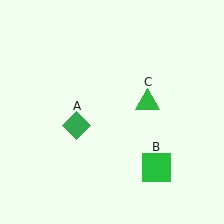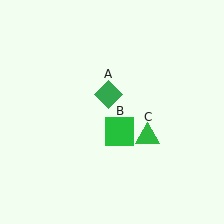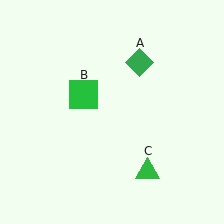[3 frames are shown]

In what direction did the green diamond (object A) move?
The green diamond (object A) moved up and to the right.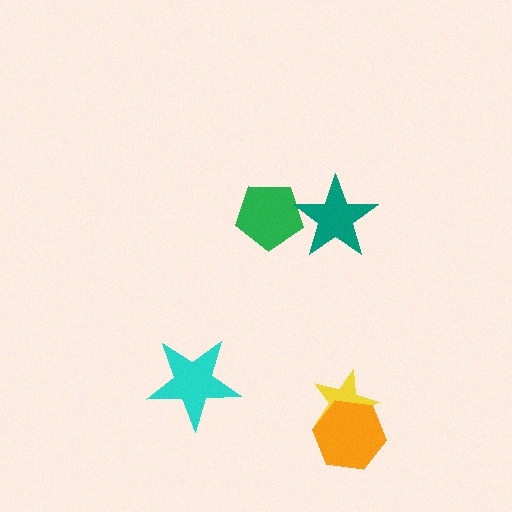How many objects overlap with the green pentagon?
1 object overlaps with the green pentagon.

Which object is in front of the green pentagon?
The teal star is in front of the green pentagon.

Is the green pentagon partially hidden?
Yes, it is partially covered by another shape.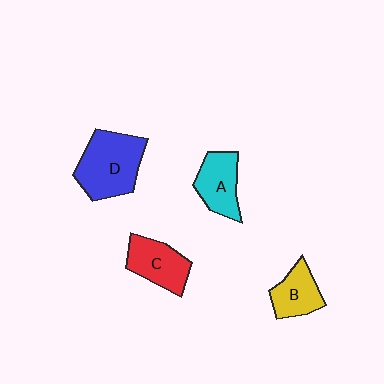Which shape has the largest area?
Shape D (blue).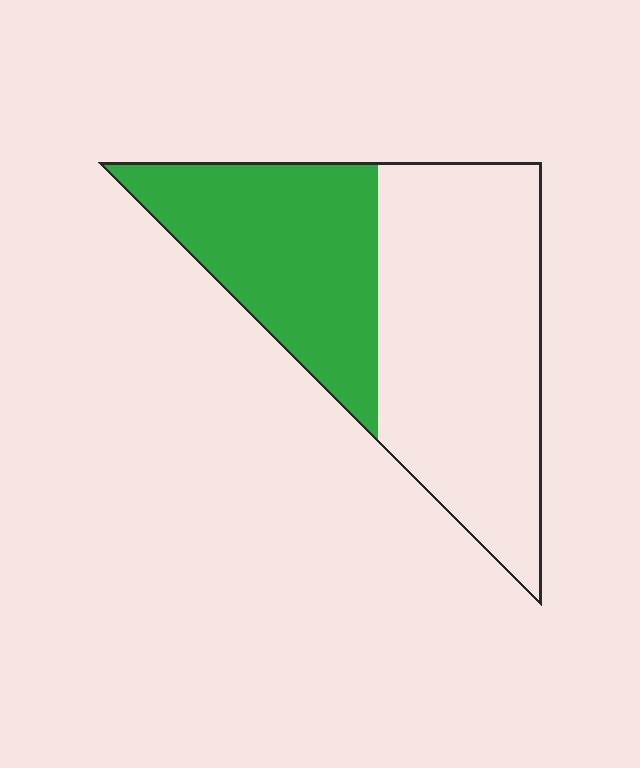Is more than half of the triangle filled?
No.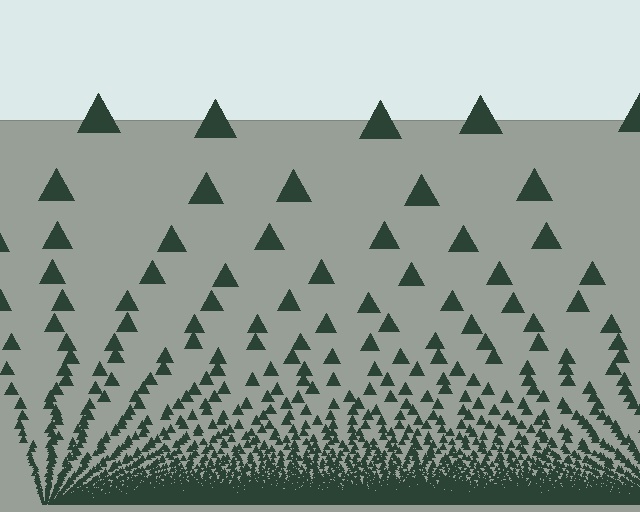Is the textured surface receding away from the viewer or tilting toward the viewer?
The surface appears to tilt toward the viewer. Texture elements get larger and sparser toward the top.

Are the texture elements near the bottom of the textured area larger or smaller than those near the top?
Smaller. The gradient is inverted — elements near the bottom are smaller and denser.